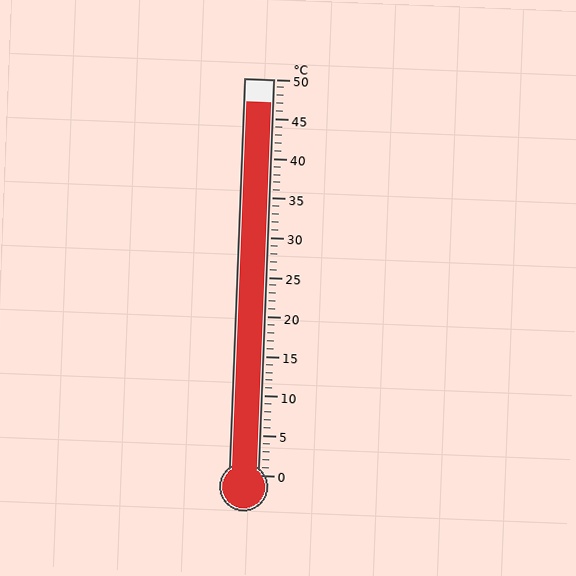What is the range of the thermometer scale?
The thermometer scale ranges from 0°C to 50°C.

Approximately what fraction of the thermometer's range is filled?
The thermometer is filled to approximately 95% of its range.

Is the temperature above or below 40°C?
The temperature is above 40°C.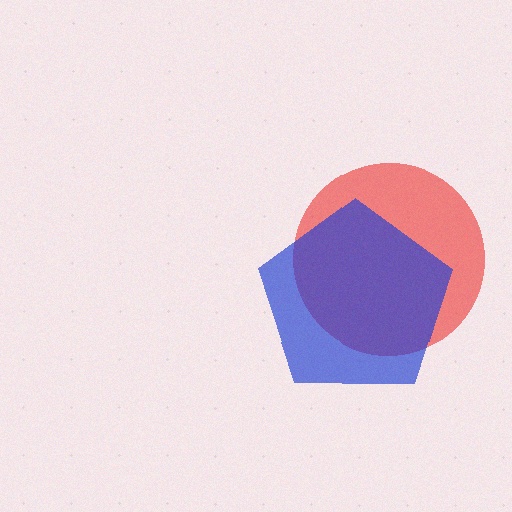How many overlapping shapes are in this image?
There are 2 overlapping shapes in the image.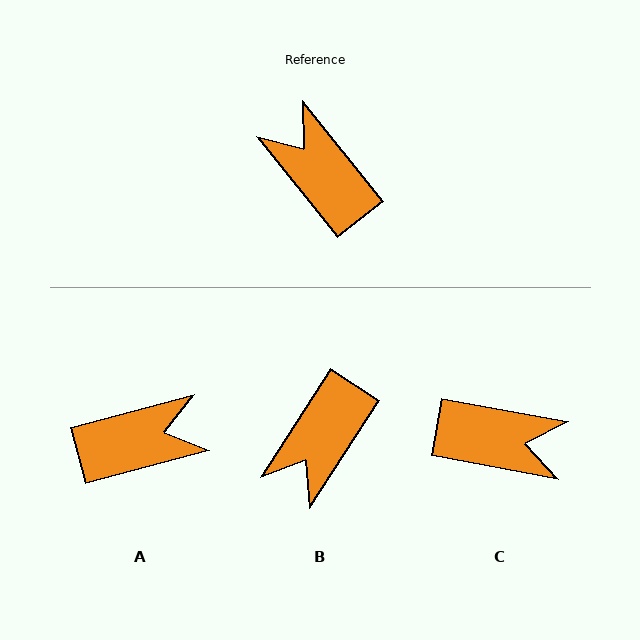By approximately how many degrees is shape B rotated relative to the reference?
Approximately 109 degrees counter-clockwise.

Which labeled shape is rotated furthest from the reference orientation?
C, about 139 degrees away.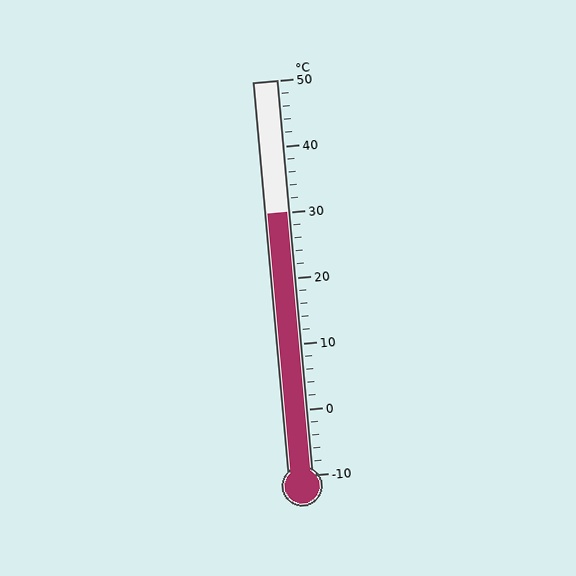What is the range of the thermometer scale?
The thermometer scale ranges from -10°C to 50°C.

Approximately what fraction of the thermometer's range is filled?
The thermometer is filled to approximately 65% of its range.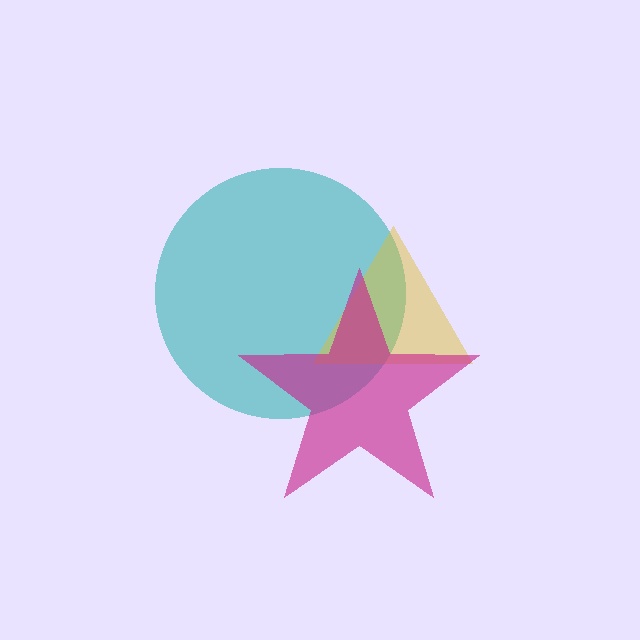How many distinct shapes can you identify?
There are 3 distinct shapes: a teal circle, a yellow triangle, a magenta star.